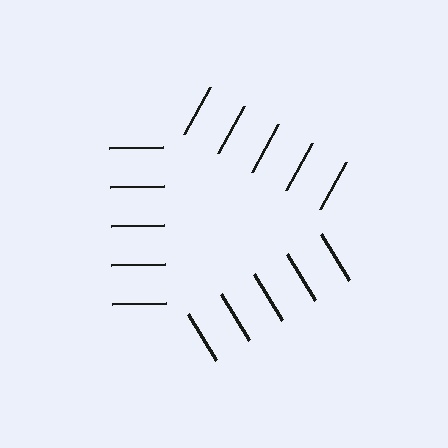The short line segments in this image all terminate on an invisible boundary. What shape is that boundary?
An illusory triangle — the line segments terminate on its edges but no continuous stroke is drawn.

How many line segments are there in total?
15 — 5 along each of the 3 edges.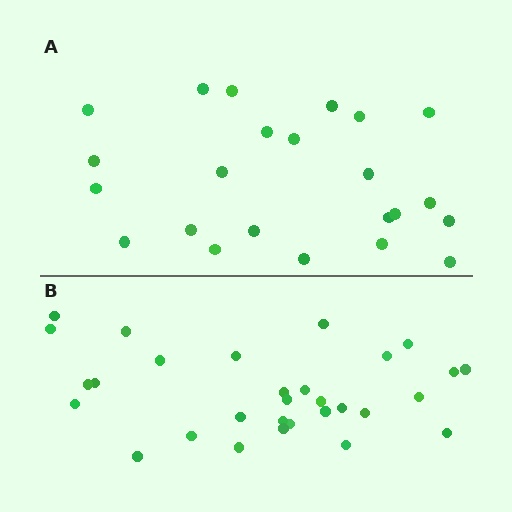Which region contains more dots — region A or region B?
Region B (the bottom region) has more dots.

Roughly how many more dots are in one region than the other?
Region B has roughly 8 or so more dots than region A.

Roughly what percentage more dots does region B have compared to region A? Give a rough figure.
About 30% more.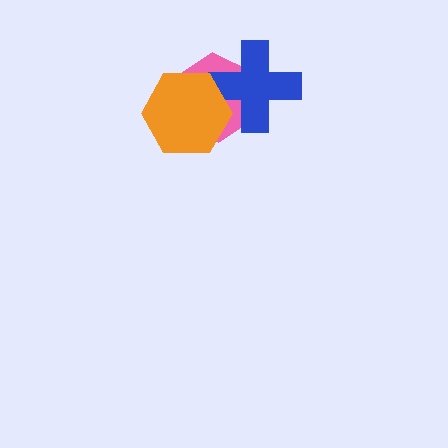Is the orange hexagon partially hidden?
No, no other shape covers it.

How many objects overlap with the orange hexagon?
2 objects overlap with the orange hexagon.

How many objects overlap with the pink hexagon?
2 objects overlap with the pink hexagon.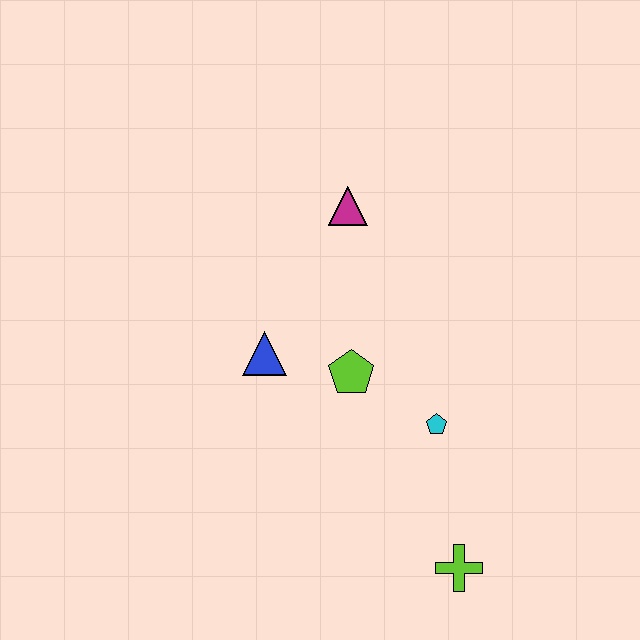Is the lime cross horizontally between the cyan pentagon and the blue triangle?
No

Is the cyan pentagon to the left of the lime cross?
Yes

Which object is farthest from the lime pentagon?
The lime cross is farthest from the lime pentagon.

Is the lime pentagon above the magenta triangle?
No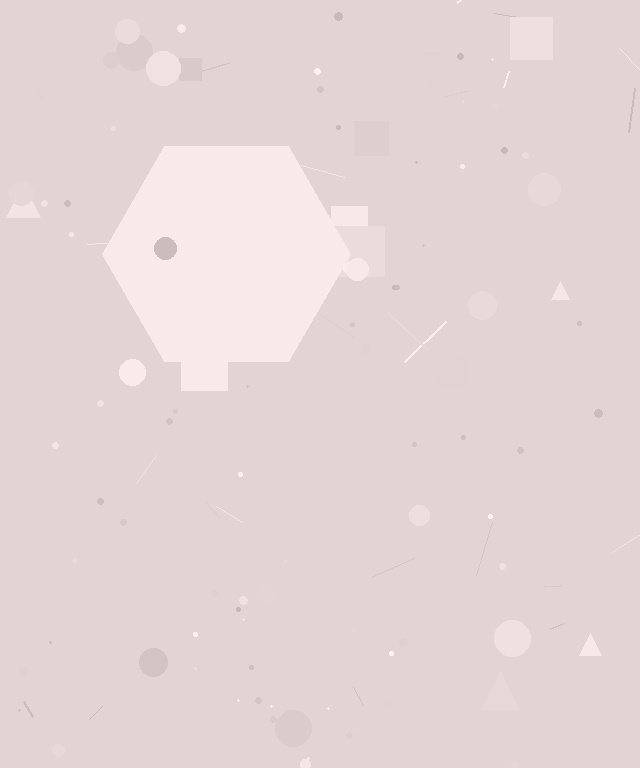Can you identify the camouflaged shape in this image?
The camouflaged shape is a hexagon.